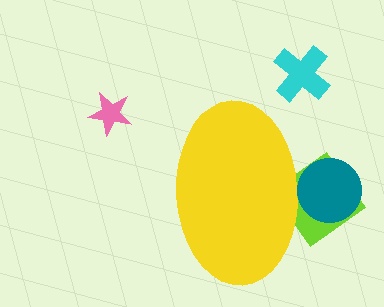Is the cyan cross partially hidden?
No, the cyan cross is fully visible.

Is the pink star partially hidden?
No, the pink star is fully visible.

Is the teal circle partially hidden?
Yes, the teal circle is partially hidden behind the yellow ellipse.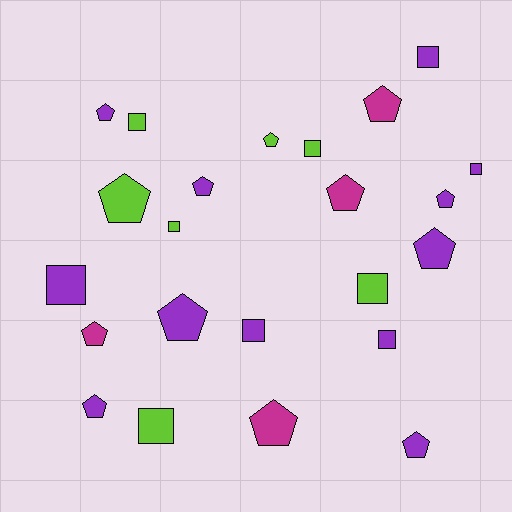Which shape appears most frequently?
Pentagon, with 13 objects.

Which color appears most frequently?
Purple, with 12 objects.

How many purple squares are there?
There are 5 purple squares.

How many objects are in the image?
There are 23 objects.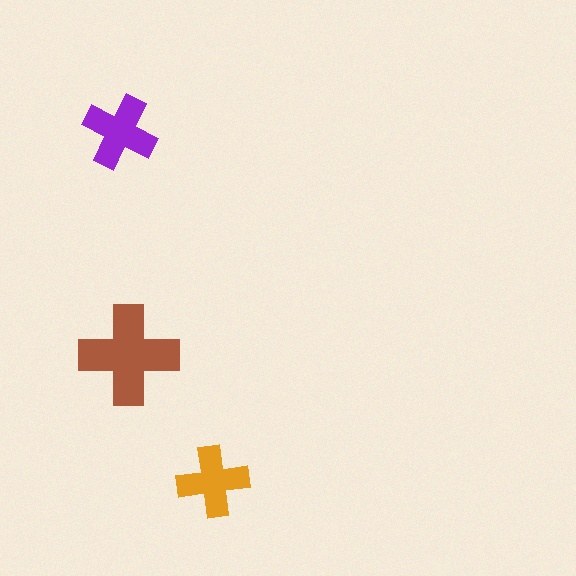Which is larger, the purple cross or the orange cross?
The purple one.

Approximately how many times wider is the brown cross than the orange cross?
About 1.5 times wider.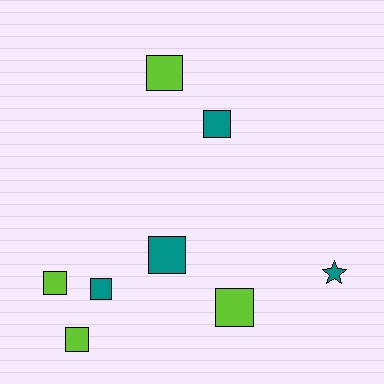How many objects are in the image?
There are 8 objects.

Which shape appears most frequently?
Square, with 7 objects.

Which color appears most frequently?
Lime, with 4 objects.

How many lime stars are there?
There are no lime stars.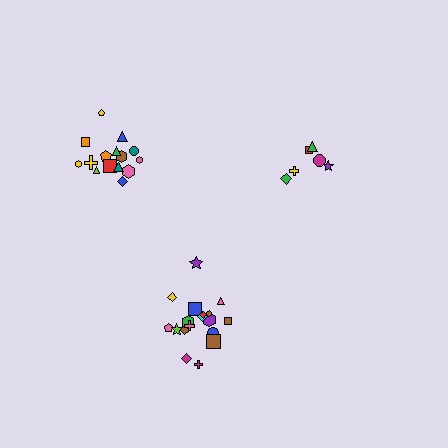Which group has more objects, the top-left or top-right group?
The top-left group.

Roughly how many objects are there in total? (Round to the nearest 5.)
Roughly 40 objects in total.